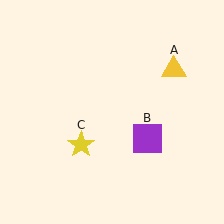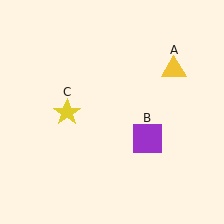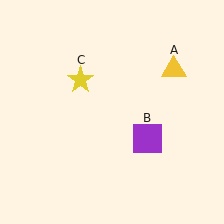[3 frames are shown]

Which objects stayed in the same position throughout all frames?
Yellow triangle (object A) and purple square (object B) remained stationary.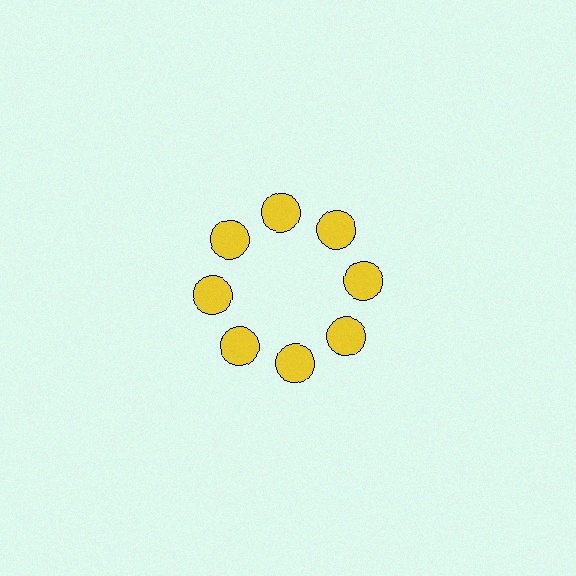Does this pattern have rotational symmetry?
Yes, this pattern has 8-fold rotational symmetry. It looks the same after rotating 45 degrees around the center.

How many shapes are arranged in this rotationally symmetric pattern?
There are 8 shapes, arranged in 8 groups of 1.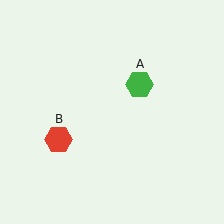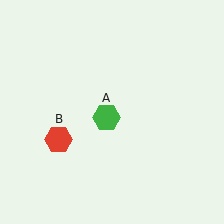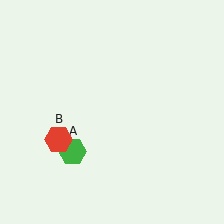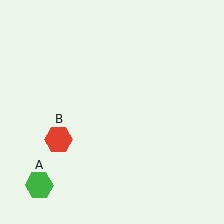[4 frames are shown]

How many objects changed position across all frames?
1 object changed position: green hexagon (object A).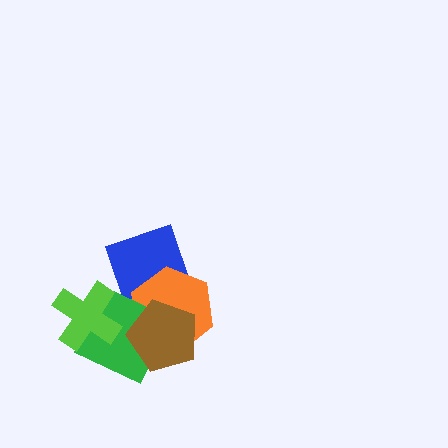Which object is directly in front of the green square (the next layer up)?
The brown pentagon is directly in front of the green square.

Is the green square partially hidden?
Yes, it is partially covered by another shape.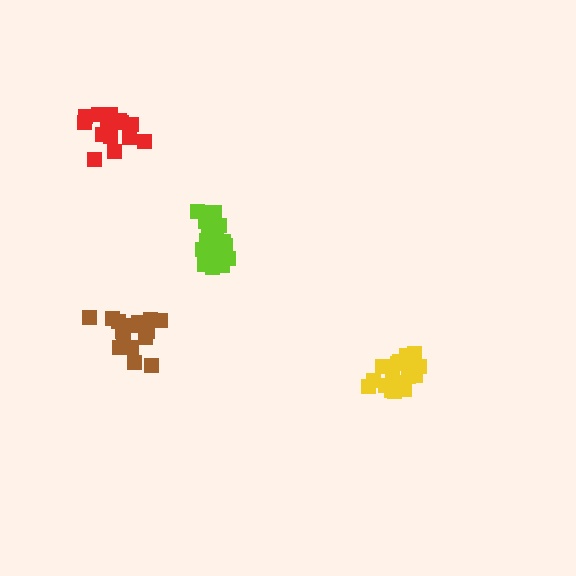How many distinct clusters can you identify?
There are 4 distinct clusters.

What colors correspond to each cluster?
The clusters are colored: yellow, lime, red, brown.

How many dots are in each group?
Group 1: 20 dots, Group 2: 20 dots, Group 3: 16 dots, Group 4: 15 dots (71 total).